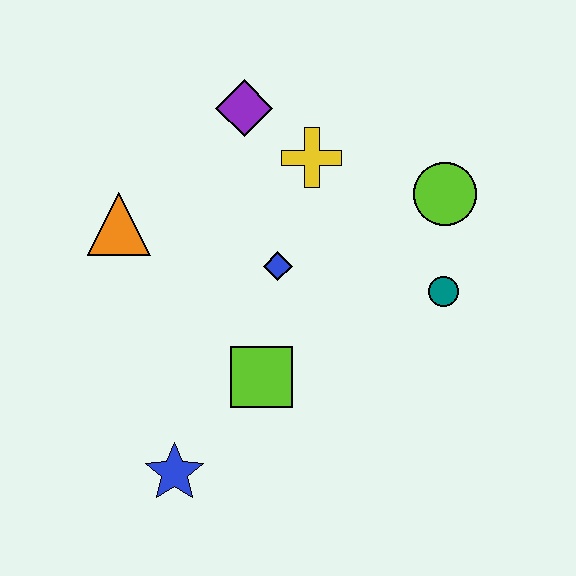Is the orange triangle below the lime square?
No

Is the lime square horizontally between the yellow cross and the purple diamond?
Yes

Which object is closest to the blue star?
The lime square is closest to the blue star.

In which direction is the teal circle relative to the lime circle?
The teal circle is below the lime circle.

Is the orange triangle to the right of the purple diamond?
No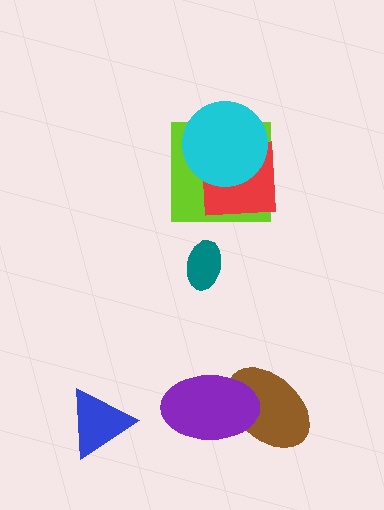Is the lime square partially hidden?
Yes, it is partially covered by another shape.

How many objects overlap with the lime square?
2 objects overlap with the lime square.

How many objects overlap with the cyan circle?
2 objects overlap with the cyan circle.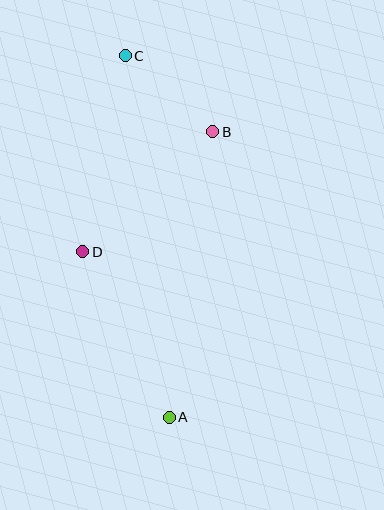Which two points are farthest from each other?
Points A and C are farthest from each other.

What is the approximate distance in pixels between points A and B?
The distance between A and B is approximately 289 pixels.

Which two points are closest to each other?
Points B and C are closest to each other.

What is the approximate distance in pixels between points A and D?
The distance between A and D is approximately 187 pixels.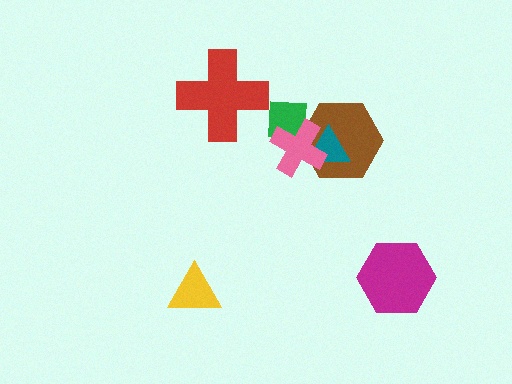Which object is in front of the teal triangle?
The pink cross is in front of the teal triangle.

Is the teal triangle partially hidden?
Yes, it is partially covered by another shape.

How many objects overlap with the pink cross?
3 objects overlap with the pink cross.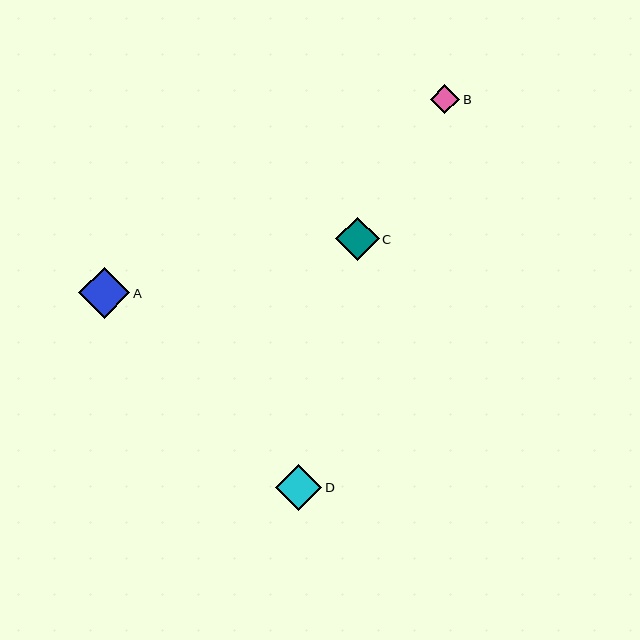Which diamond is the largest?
Diamond A is the largest with a size of approximately 51 pixels.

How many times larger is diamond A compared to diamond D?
Diamond A is approximately 1.1 times the size of diamond D.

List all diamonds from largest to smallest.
From largest to smallest: A, D, C, B.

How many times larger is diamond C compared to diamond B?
Diamond C is approximately 1.5 times the size of diamond B.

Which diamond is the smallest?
Diamond B is the smallest with a size of approximately 30 pixels.